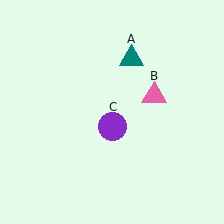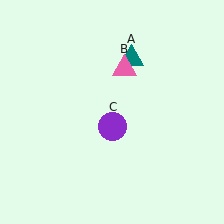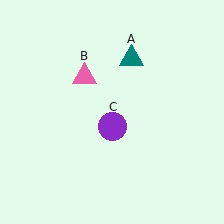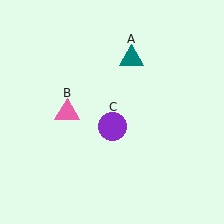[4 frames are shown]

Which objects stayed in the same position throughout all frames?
Teal triangle (object A) and purple circle (object C) remained stationary.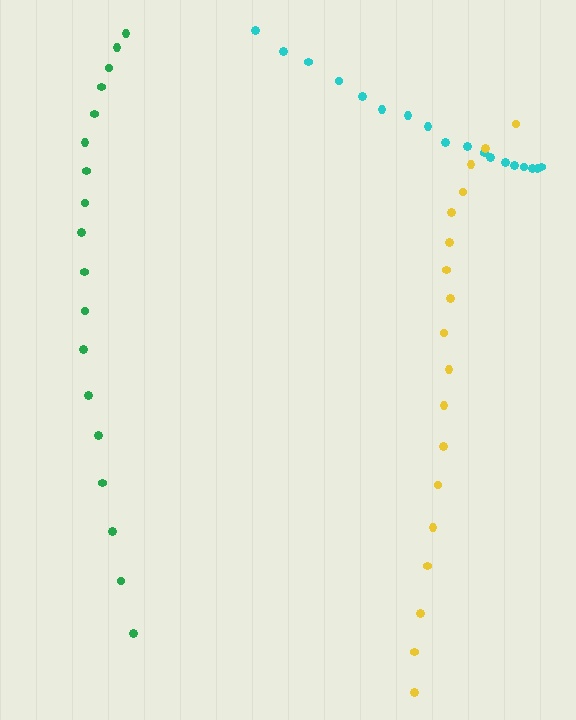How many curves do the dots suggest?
There are 3 distinct paths.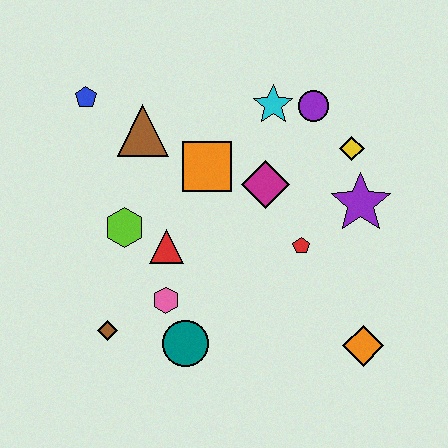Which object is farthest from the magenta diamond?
The brown diamond is farthest from the magenta diamond.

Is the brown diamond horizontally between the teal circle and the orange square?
No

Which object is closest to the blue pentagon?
The brown triangle is closest to the blue pentagon.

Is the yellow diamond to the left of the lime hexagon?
No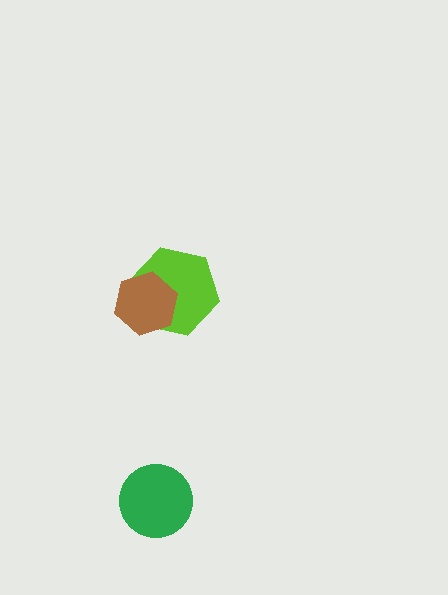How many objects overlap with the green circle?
0 objects overlap with the green circle.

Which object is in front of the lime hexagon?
The brown hexagon is in front of the lime hexagon.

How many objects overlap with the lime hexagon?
1 object overlaps with the lime hexagon.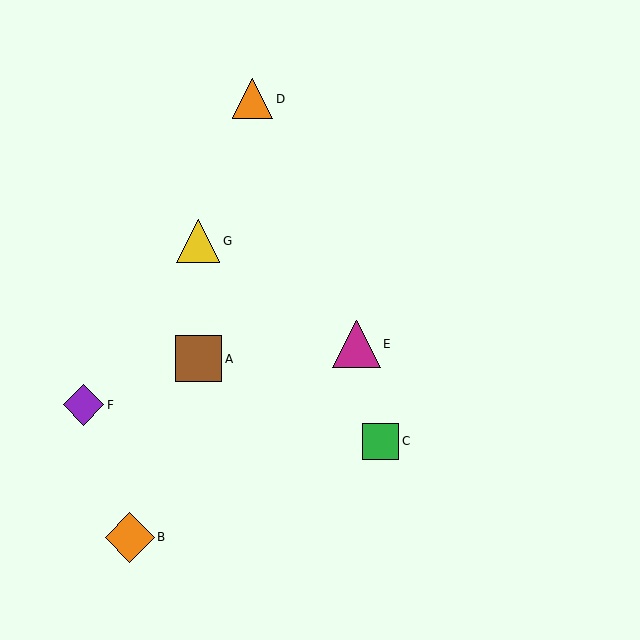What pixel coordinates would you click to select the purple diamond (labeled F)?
Click at (83, 405) to select the purple diamond F.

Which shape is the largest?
The orange diamond (labeled B) is the largest.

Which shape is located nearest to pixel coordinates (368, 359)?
The magenta triangle (labeled E) at (356, 344) is nearest to that location.